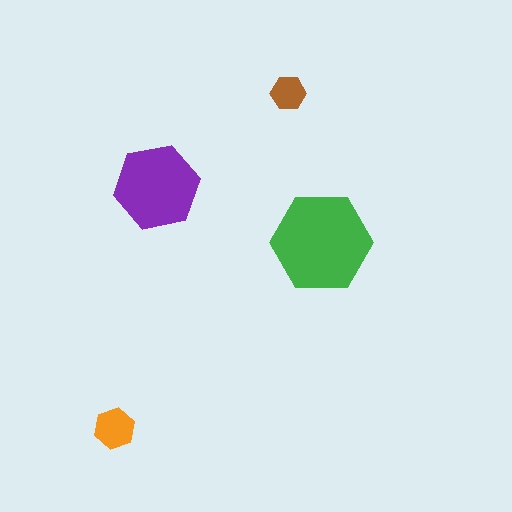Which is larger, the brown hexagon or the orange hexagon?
The orange one.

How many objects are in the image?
There are 4 objects in the image.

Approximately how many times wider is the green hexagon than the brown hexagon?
About 3 times wider.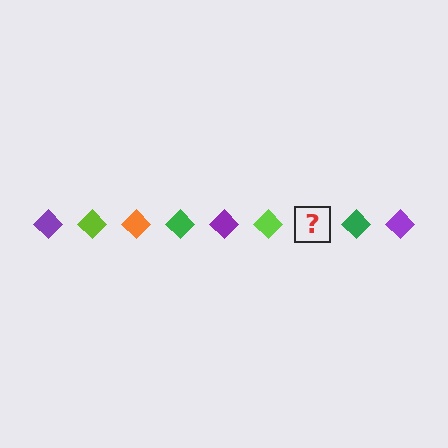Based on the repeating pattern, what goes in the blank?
The blank should be an orange diamond.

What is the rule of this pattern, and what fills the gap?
The rule is that the pattern cycles through purple, lime, orange, green diamonds. The gap should be filled with an orange diamond.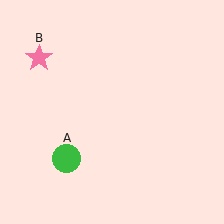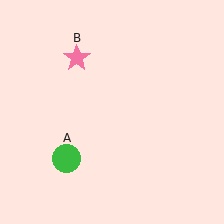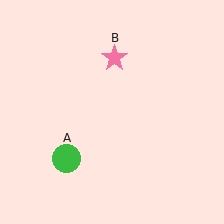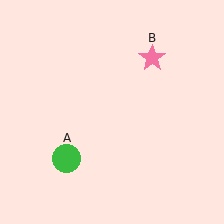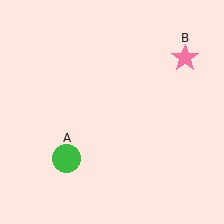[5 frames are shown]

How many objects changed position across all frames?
1 object changed position: pink star (object B).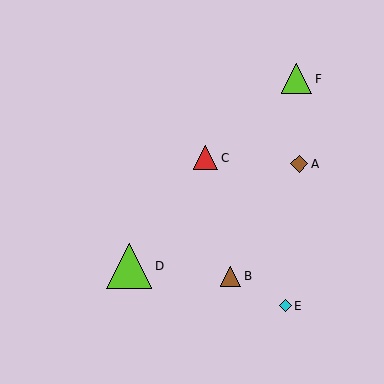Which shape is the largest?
The lime triangle (labeled D) is the largest.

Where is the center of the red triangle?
The center of the red triangle is at (206, 158).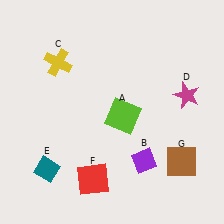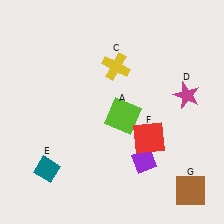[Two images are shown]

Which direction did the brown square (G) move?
The brown square (G) moved down.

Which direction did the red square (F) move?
The red square (F) moved right.